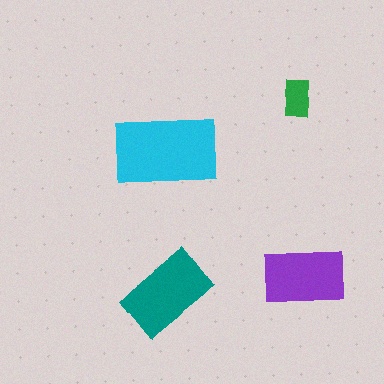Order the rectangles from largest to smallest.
the cyan one, the teal one, the purple one, the green one.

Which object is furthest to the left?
The teal rectangle is leftmost.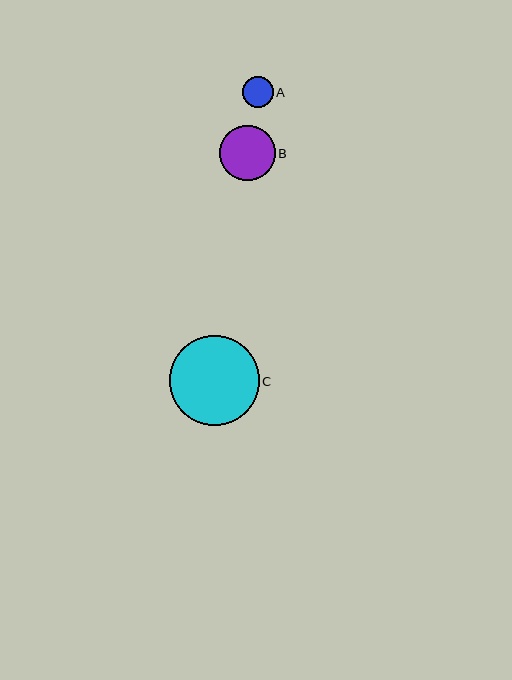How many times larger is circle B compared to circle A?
Circle B is approximately 1.8 times the size of circle A.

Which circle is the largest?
Circle C is the largest with a size of approximately 90 pixels.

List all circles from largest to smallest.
From largest to smallest: C, B, A.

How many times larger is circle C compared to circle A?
Circle C is approximately 2.9 times the size of circle A.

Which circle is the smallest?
Circle A is the smallest with a size of approximately 31 pixels.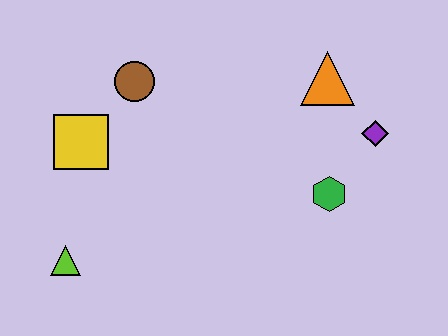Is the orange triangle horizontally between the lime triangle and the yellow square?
No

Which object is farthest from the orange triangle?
The lime triangle is farthest from the orange triangle.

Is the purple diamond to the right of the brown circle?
Yes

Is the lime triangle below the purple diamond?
Yes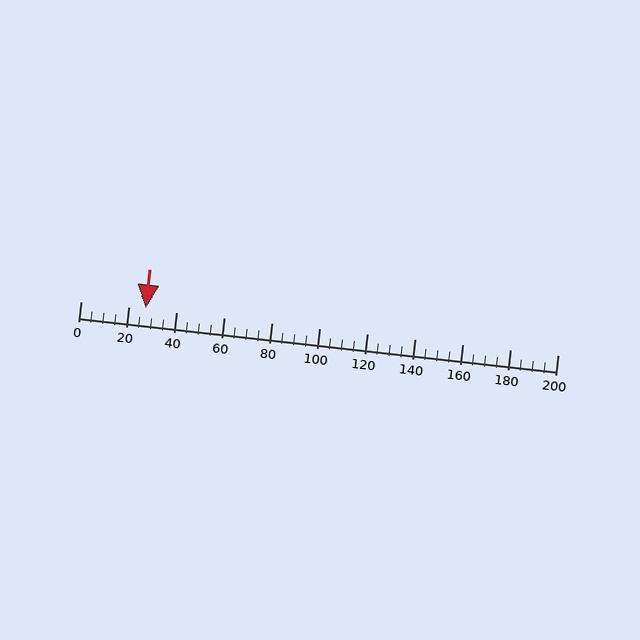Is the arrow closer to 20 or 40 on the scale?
The arrow is closer to 20.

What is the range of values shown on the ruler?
The ruler shows values from 0 to 200.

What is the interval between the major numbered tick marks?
The major tick marks are spaced 20 units apart.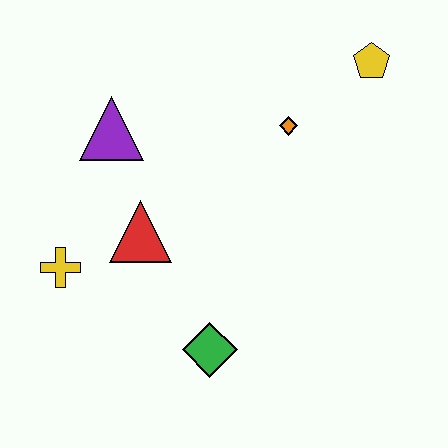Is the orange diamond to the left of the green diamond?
No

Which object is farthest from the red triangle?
The yellow pentagon is farthest from the red triangle.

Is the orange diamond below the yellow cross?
No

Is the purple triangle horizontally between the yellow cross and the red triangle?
Yes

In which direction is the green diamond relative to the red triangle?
The green diamond is below the red triangle.